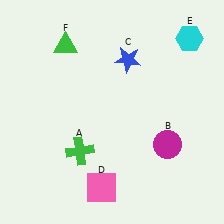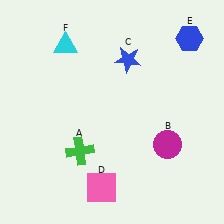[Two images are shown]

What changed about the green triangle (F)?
In Image 1, F is green. In Image 2, it changed to cyan.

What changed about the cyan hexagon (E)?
In Image 1, E is cyan. In Image 2, it changed to blue.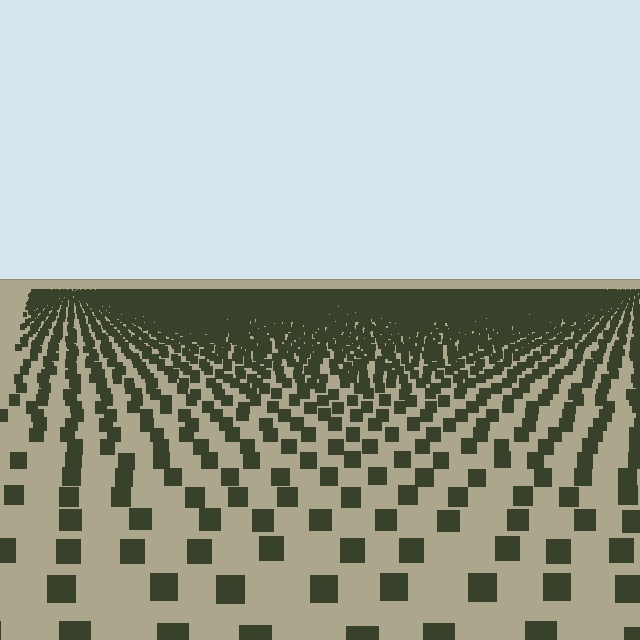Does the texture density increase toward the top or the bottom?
Density increases toward the top.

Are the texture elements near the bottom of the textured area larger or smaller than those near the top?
Larger. Near the bottom, elements are closer to the viewer and appear at a bigger on-screen size.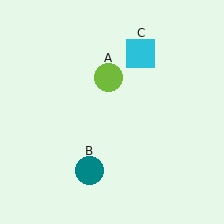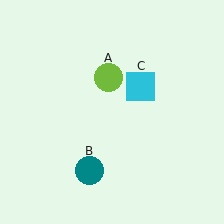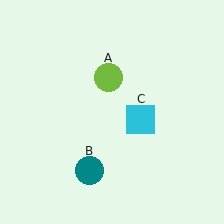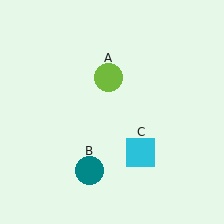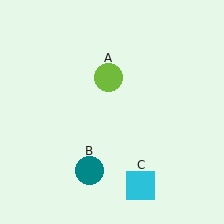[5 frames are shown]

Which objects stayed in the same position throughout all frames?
Lime circle (object A) and teal circle (object B) remained stationary.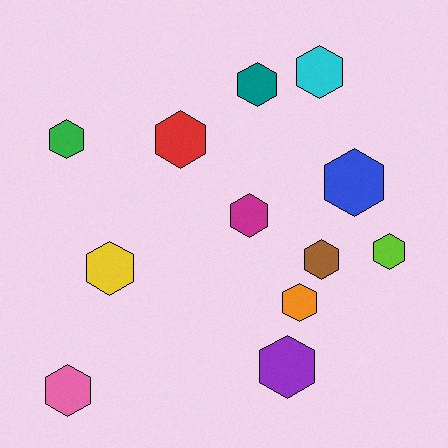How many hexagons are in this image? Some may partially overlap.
There are 12 hexagons.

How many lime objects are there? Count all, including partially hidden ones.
There is 1 lime object.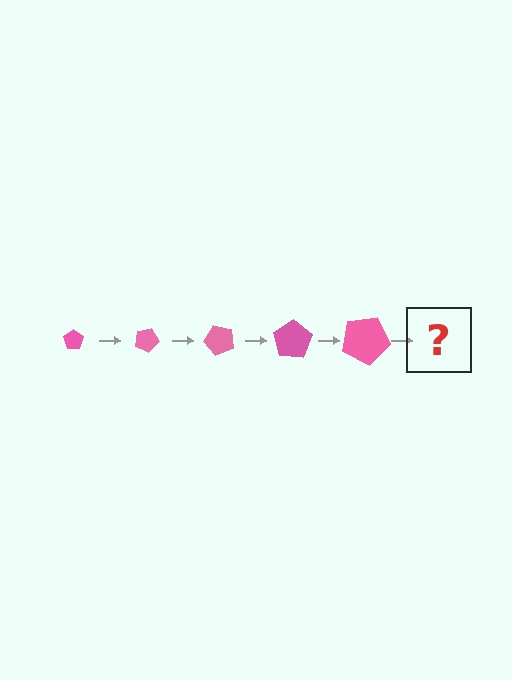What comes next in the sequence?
The next element should be a pentagon, larger than the previous one and rotated 125 degrees from the start.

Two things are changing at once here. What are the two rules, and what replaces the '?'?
The two rules are that the pentagon grows larger each step and it rotates 25 degrees each step. The '?' should be a pentagon, larger than the previous one and rotated 125 degrees from the start.